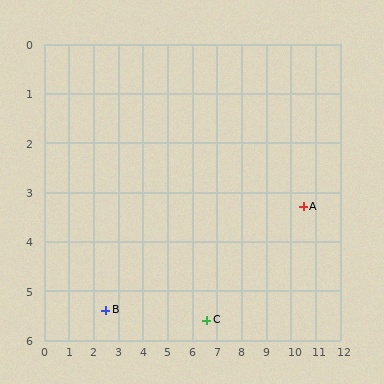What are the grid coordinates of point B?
Point B is at approximately (2.5, 5.4).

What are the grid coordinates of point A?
Point A is at approximately (10.5, 3.3).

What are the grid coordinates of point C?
Point C is at approximately (6.6, 5.6).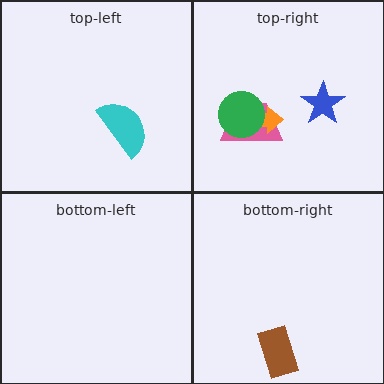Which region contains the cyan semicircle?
The top-left region.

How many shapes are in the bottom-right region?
1.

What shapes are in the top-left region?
The cyan semicircle.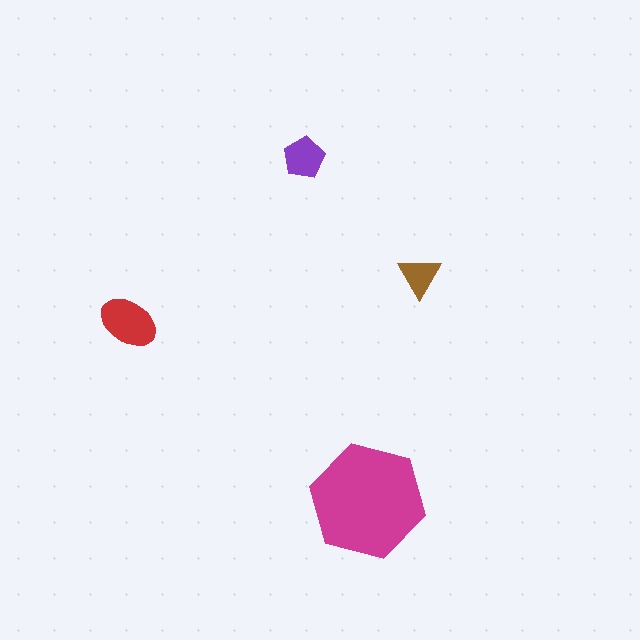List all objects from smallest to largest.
The brown triangle, the purple pentagon, the red ellipse, the magenta hexagon.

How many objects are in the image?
There are 4 objects in the image.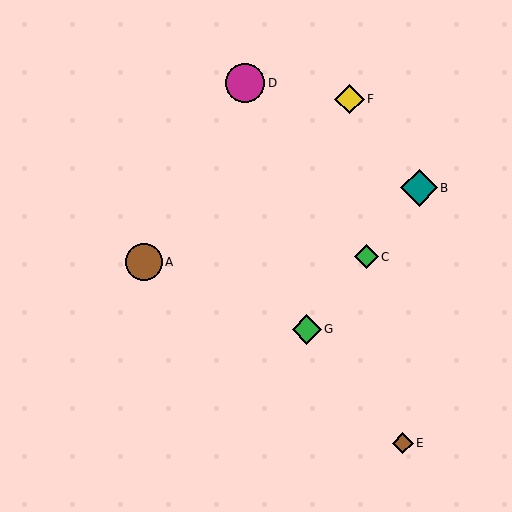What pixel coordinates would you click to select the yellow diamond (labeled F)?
Click at (350, 99) to select the yellow diamond F.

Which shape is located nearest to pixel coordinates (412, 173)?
The teal diamond (labeled B) at (419, 188) is nearest to that location.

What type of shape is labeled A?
Shape A is a brown circle.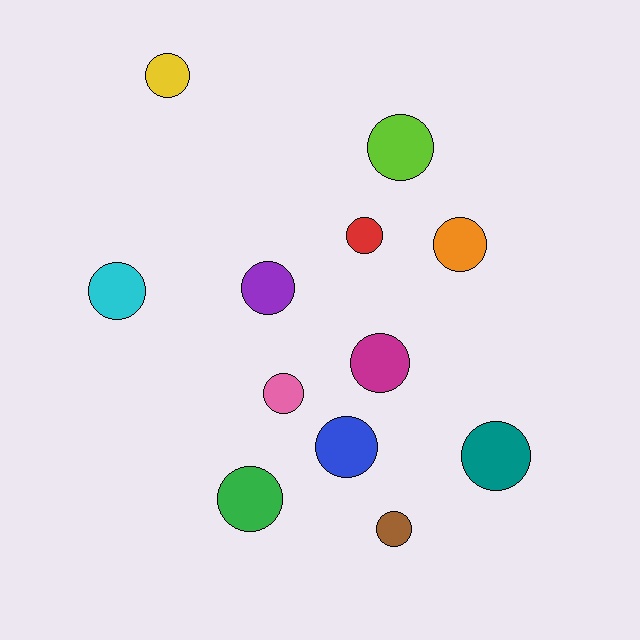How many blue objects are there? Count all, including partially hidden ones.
There is 1 blue object.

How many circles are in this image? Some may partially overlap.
There are 12 circles.